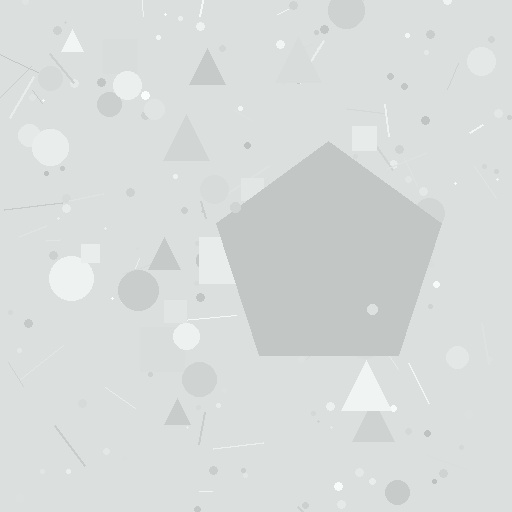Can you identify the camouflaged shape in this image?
The camouflaged shape is a pentagon.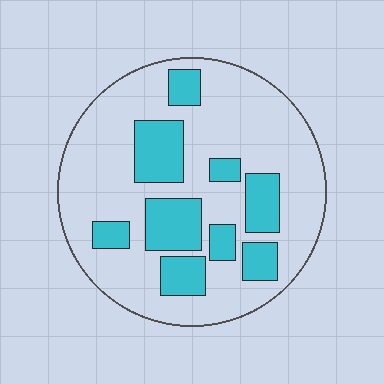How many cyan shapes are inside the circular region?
9.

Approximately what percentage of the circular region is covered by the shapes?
Approximately 25%.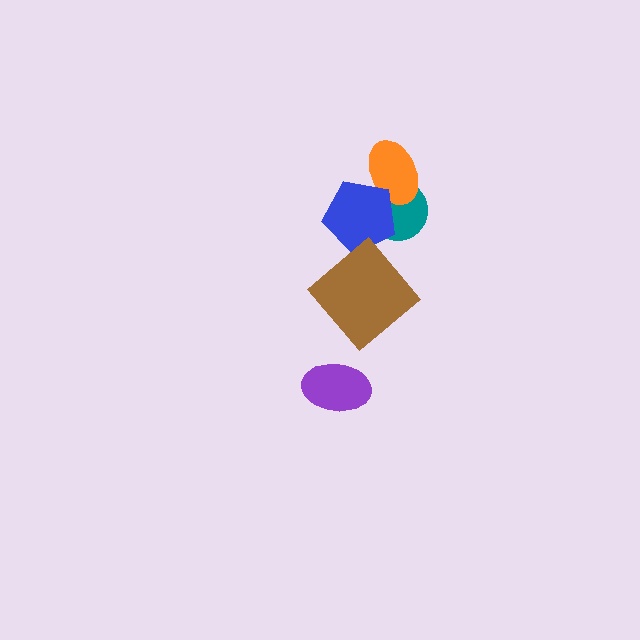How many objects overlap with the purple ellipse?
0 objects overlap with the purple ellipse.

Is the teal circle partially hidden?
Yes, it is partially covered by another shape.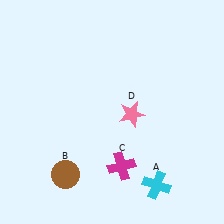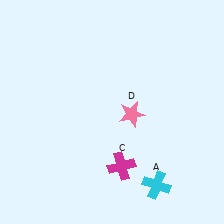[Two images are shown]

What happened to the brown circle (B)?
The brown circle (B) was removed in Image 2. It was in the bottom-left area of Image 1.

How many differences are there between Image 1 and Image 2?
There is 1 difference between the two images.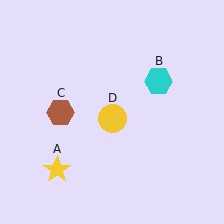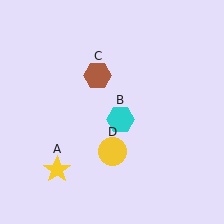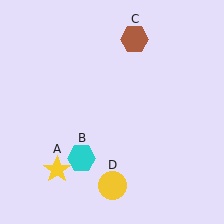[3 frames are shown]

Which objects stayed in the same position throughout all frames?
Yellow star (object A) remained stationary.